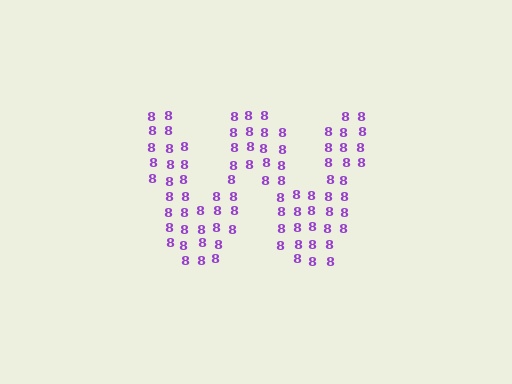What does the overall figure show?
The overall figure shows the letter W.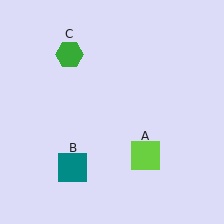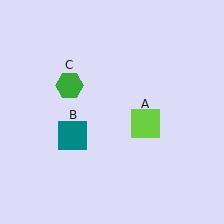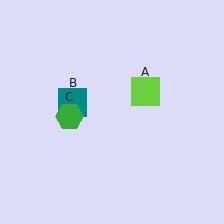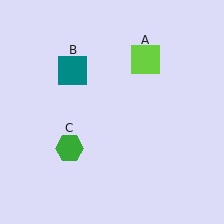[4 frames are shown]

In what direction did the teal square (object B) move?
The teal square (object B) moved up.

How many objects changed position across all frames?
3 objects changed position: lime square (object A), teal square (object B), green hexagon (object C).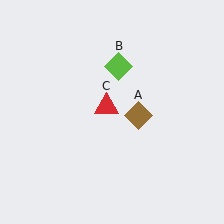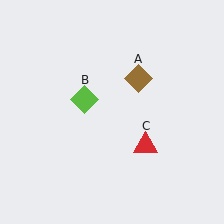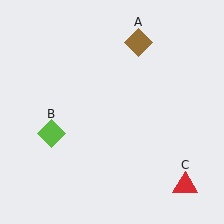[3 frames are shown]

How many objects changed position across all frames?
3 objects changed position: brown diamond (object A), lime diamond (object B), red triangle (object C).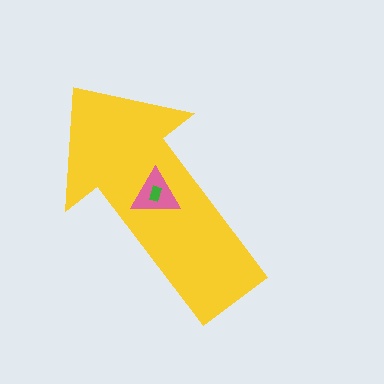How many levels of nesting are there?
3.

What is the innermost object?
The green rectangle.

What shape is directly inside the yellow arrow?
The pink triangle.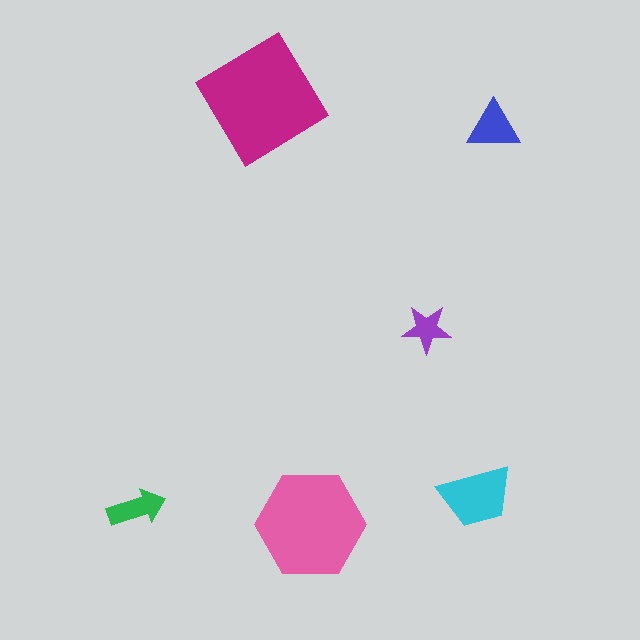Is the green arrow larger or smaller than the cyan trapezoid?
Smaller.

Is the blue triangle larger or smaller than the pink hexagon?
Smaller.